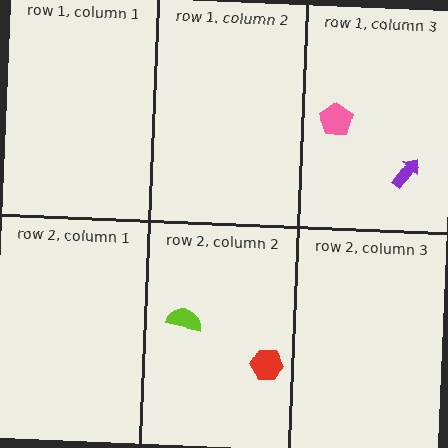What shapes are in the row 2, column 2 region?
The red hexagon, the lime semicircle.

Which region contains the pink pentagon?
The row 1, column 3 region.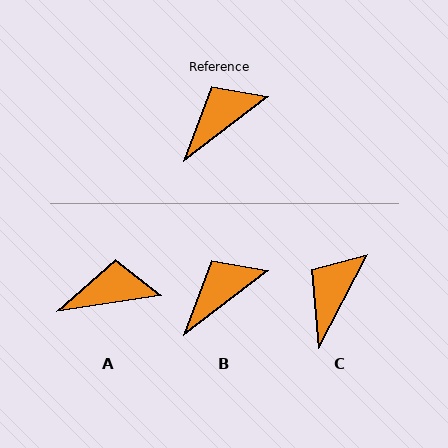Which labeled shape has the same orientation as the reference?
B.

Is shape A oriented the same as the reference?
No, it is off by about 29 degrees.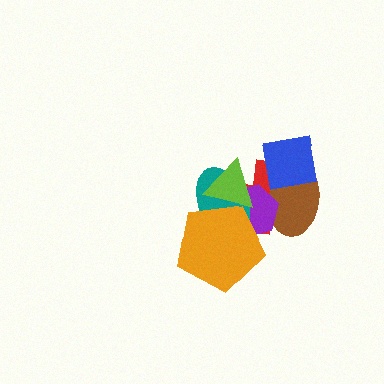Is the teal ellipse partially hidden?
Yes, it is partially covered by another shape.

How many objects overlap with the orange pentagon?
4 objects overlap with the orange pentagon.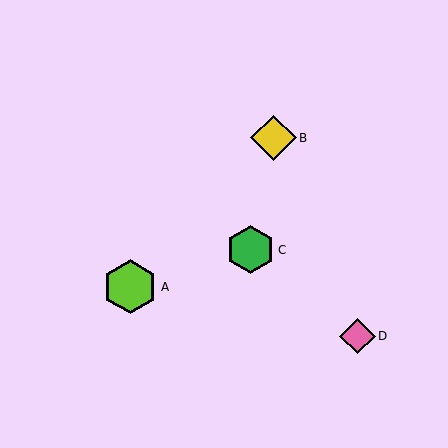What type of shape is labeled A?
Shape A is a lime hexagon.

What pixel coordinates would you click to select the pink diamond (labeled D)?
Click at (357, 336) to select the pink diamond D.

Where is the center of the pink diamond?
The center of the pink diamond is at (357, 336).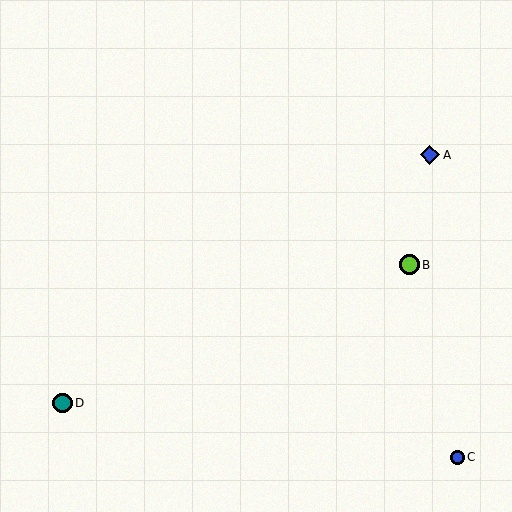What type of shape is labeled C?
Shape C is a blue circle.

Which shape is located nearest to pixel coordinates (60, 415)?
The teal circle (labeled D) at (63, 403) is nearest to that location.